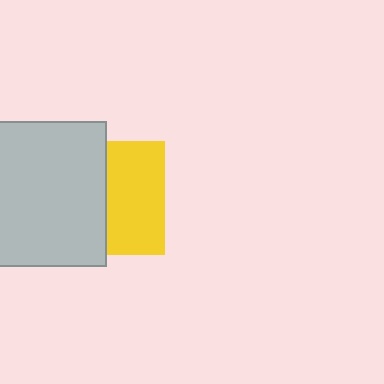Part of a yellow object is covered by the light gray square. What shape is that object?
It is a square.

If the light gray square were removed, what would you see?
You would see the complete yellow square.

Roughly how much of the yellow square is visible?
About half of it is visible (roughly 51%).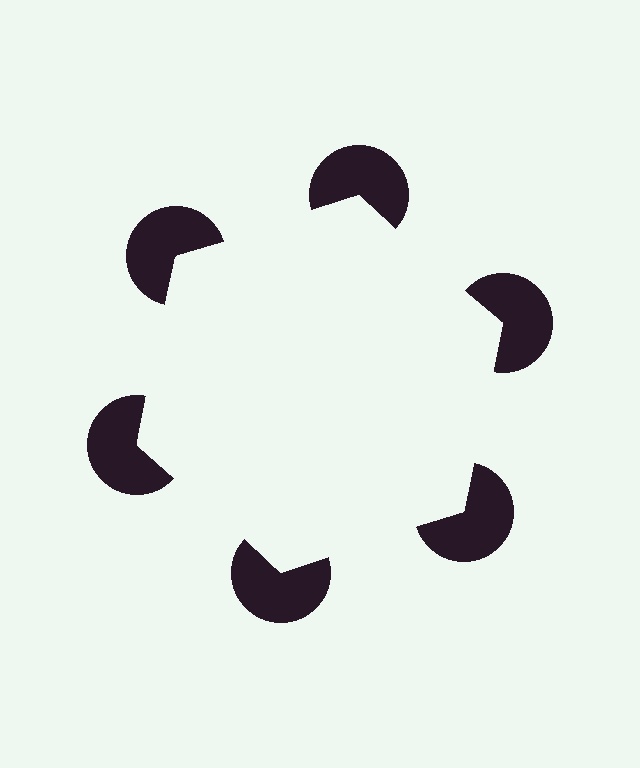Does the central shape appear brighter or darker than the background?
It typically appears slightly brighter than the background, even though no actual brightness change is drawn.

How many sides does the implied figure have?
6 sides.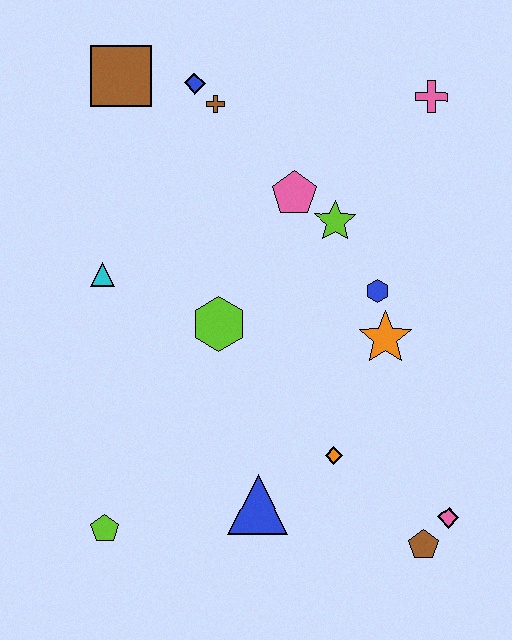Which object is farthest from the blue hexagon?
The lime pentagon is farthest from the blue hexagon.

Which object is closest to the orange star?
The blue hexagon is closest to the orange star.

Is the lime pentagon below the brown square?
Yes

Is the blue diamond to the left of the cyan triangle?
No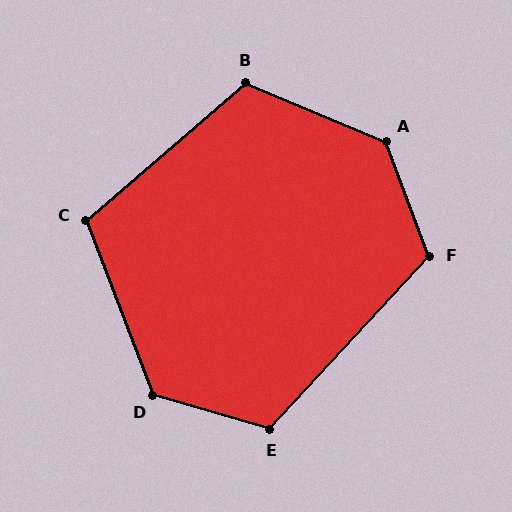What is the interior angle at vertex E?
Approximately 117 degrees (obtuse).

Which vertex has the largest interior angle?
A, at approximately 133 degrees.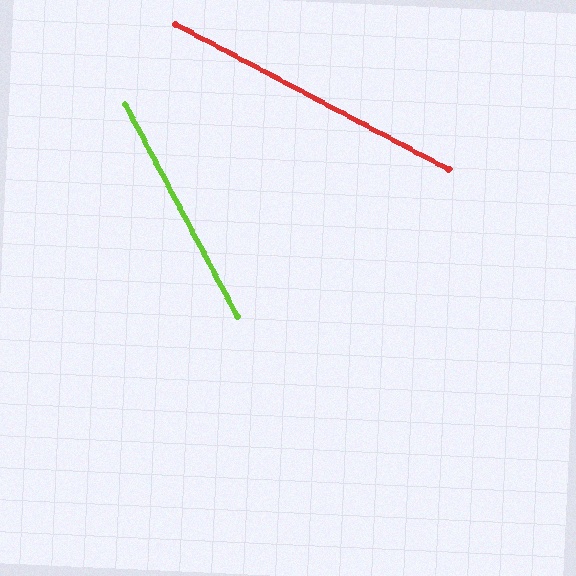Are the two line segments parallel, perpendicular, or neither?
Neither parallel nor perpendicular — they differ by about 34°.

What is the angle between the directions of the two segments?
Approximately 34 degrees.